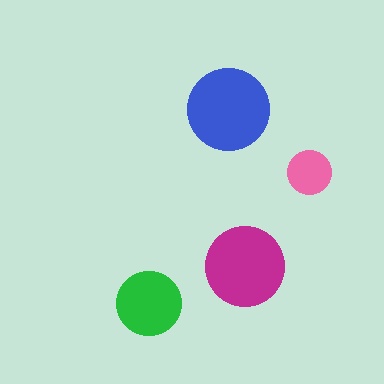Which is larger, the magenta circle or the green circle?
The magenta one.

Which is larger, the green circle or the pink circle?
The green one.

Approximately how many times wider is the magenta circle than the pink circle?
About 2 times wider.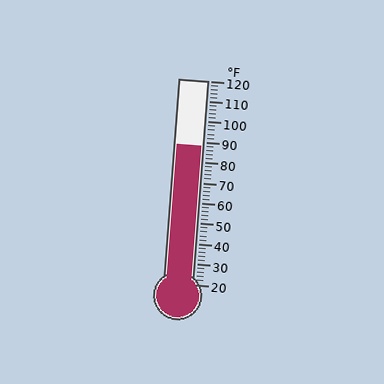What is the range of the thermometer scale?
The thermometer scale ranges from 20°F to 120°F.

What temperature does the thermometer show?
The thermometer shows approximately 88°F.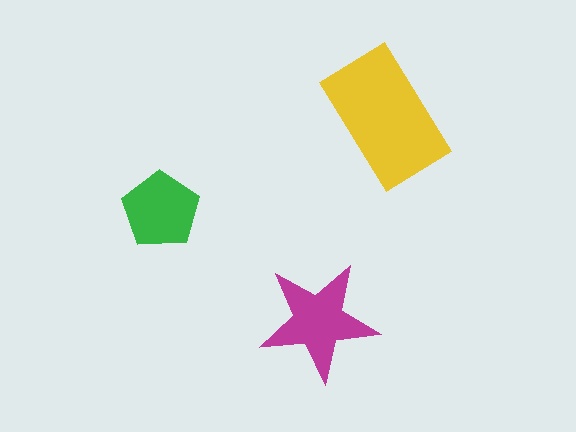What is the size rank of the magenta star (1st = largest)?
2nd.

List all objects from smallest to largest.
The green pentagon, the magenta star, the yellow rectangle.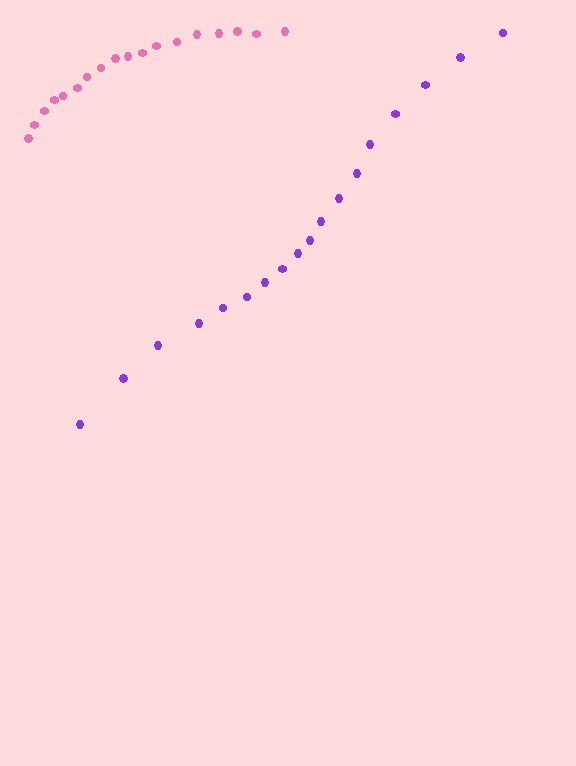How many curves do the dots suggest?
There are 2 distinct paths.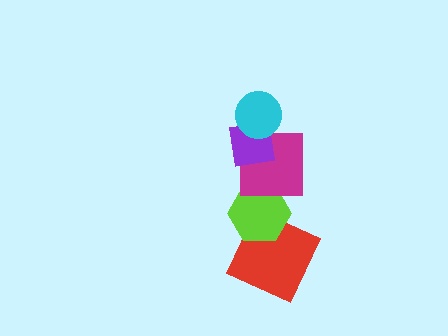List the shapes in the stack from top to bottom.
From top to bottom: the cyan circle, the purple square, the magenta square, the lime hexagon, the red square.